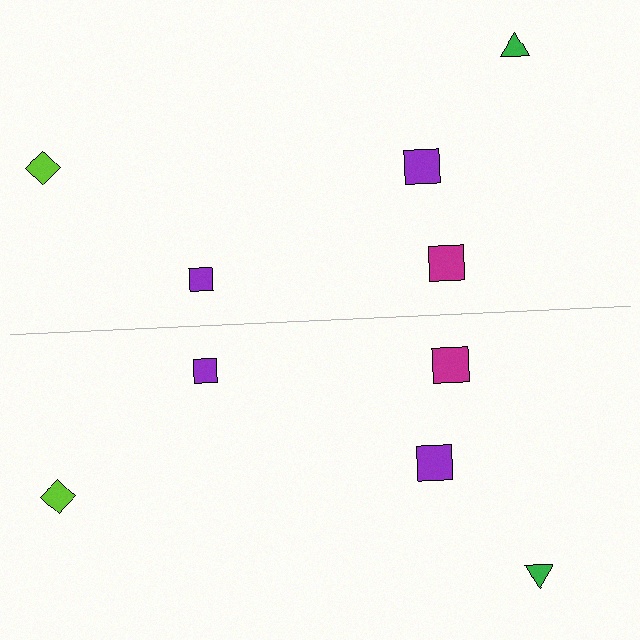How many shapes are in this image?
There are 10 shapes in this image.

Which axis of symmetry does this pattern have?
The pattern has a horizontal axis of symmetry running through the center of the image.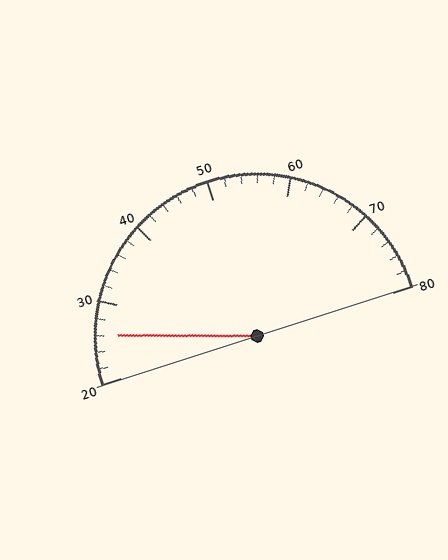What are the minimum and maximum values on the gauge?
The gauge ranges from 20 to 80.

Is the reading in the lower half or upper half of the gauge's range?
The reading is in the lower half of the range (20 to 80).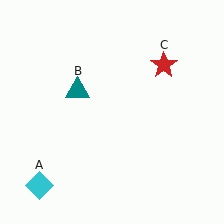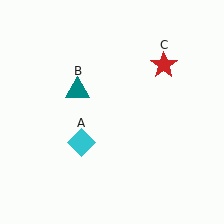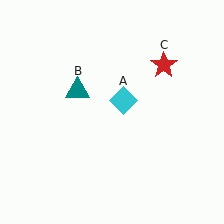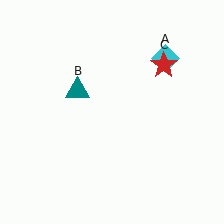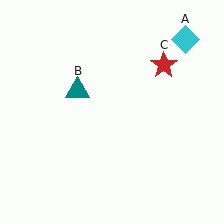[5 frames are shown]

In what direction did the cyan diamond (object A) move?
The cyan diamond (object A) moved up and to the right.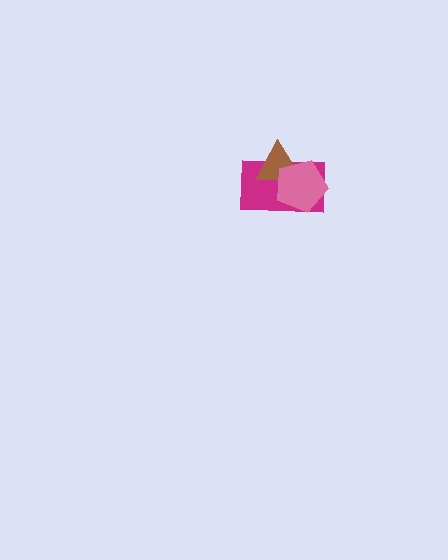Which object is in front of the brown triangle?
The pink pentagon is in front of the brown triangle.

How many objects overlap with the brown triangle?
2 objects overlap with the brown triangle.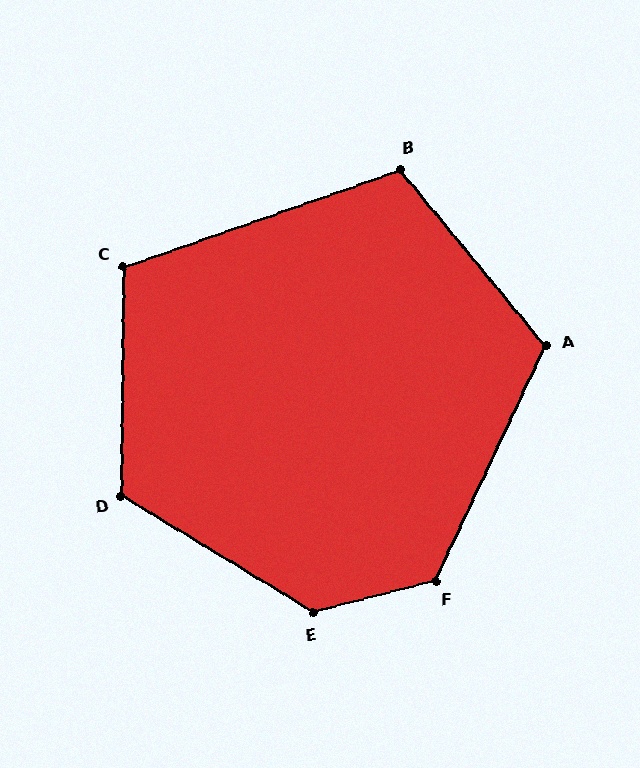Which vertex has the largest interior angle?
E, at approximately 134 degrees.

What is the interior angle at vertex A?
Approximately 115 degrees (obtuse).